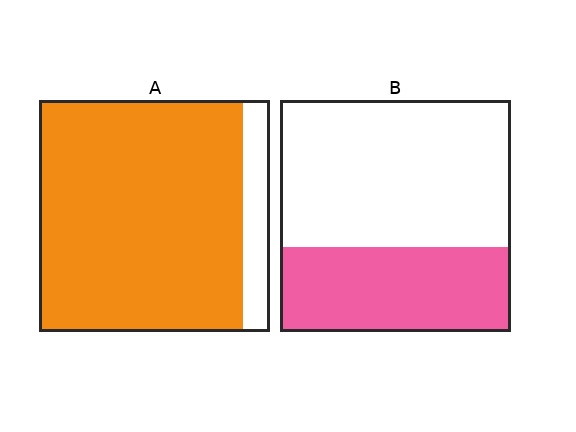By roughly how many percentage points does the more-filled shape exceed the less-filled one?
By roughly 50 percentage points (A over B).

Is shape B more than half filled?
No.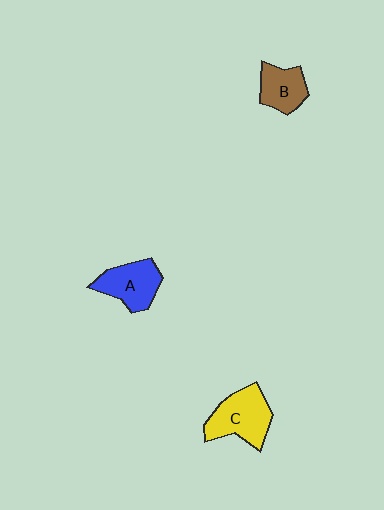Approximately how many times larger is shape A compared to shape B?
Approximately 1.3 times.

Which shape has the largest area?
Shape C (yellow).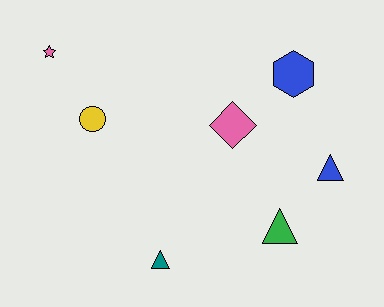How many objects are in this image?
There are 7 objects.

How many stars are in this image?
There is 1 star.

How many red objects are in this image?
There are no red objects.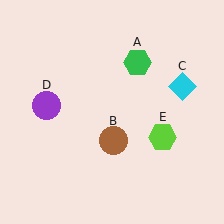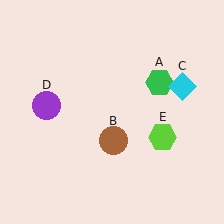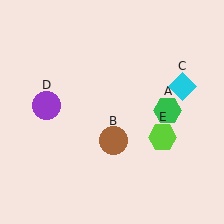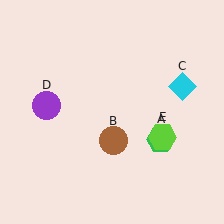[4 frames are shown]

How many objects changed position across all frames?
1 object changed position: green hexagon (object A).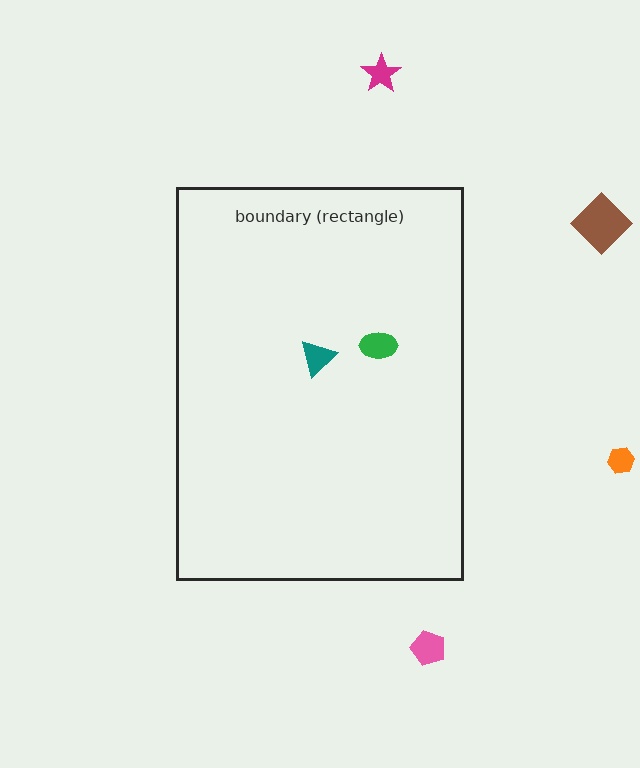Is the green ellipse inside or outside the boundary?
Inside.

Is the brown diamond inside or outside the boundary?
Outside.